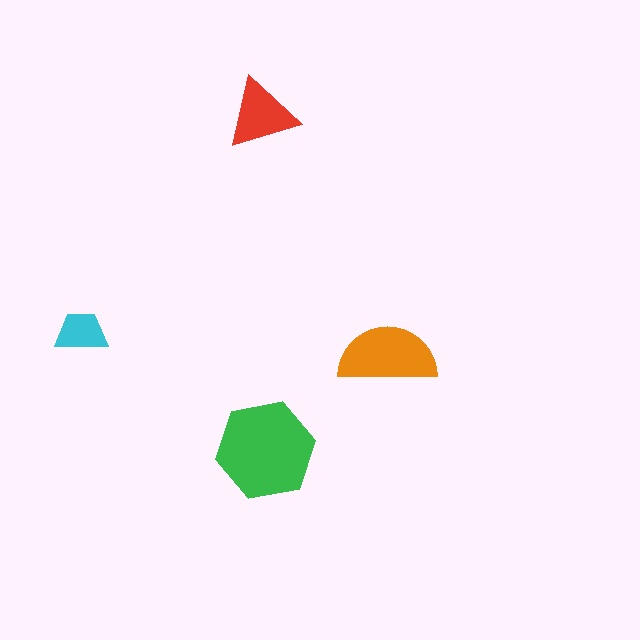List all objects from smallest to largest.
The cyan trapezoid, the red triangle, the orange semicircle, the green hexagon.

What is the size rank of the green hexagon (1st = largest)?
1st.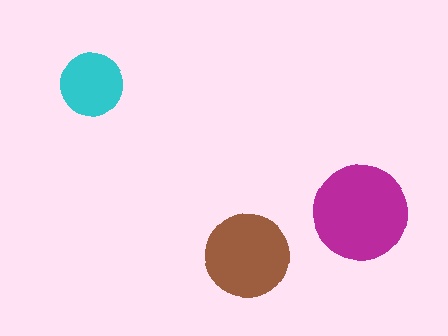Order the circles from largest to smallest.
the magenta one, the brown one, the cyan one.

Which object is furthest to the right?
The magenta circle is rightmost.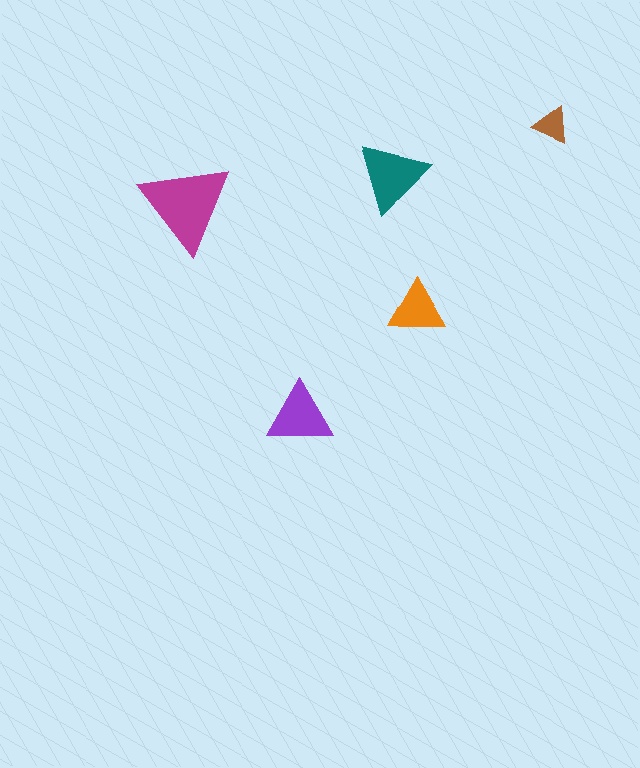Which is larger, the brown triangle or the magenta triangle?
The magenta one.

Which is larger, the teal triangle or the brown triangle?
The teal one.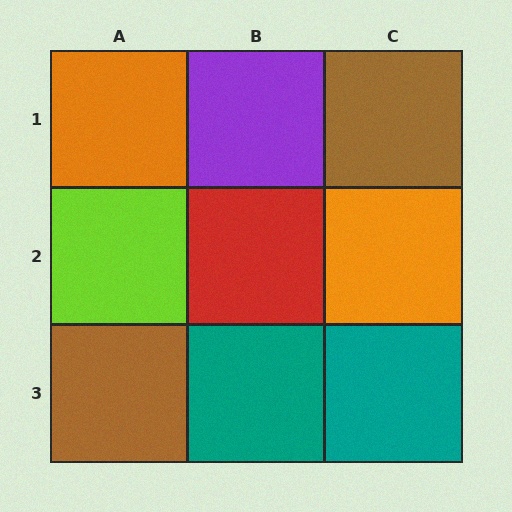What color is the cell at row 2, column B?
Red.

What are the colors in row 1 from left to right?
Orange, purple, brown.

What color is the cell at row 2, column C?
Orange.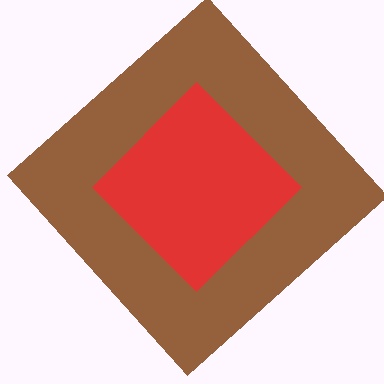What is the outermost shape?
The brown diamond.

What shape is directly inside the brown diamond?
The red diamond.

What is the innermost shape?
The red diamond.